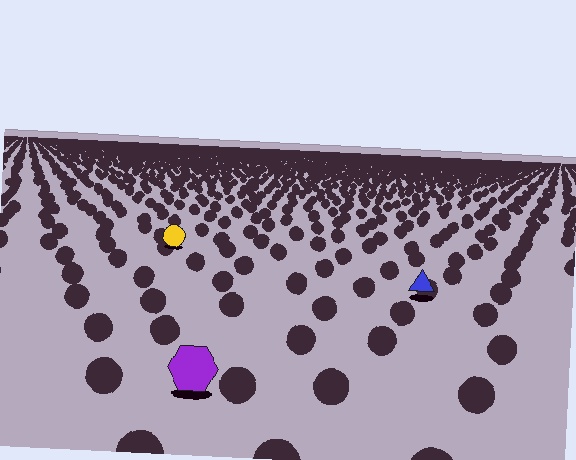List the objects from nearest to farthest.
From nearest to farthest: the purple hexagon, the blue triangle, the yellow circle.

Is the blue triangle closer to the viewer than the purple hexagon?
No. The purple hexagon is closer — you can tell from the texture gradient: the ground texture is coarser near it.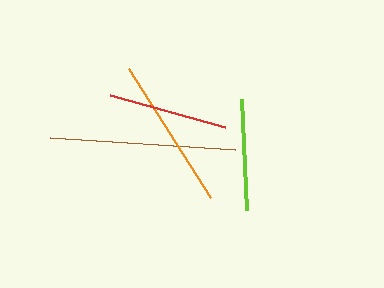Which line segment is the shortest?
The lime line is the shortest at approximately 111 pixels.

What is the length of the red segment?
The red segment is approximately 120 pixels long.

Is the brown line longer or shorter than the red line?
The brown line is longer than the red line.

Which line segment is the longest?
The brown line is the longest at approximately 186 pixels.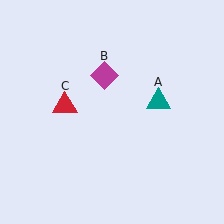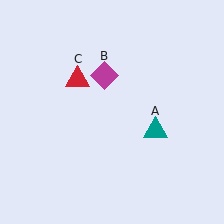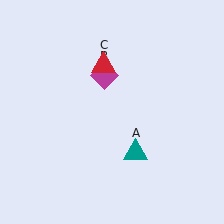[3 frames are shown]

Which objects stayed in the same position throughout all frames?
Magenta diamond (object B) remained stationary.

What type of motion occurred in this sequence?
The teal triangle (object A), red triangle (object C) rotated clockwise around the center of the scene.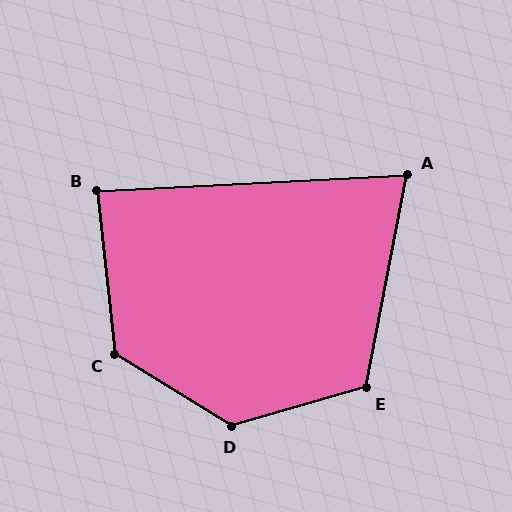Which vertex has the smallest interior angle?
A, at approximately 76 degrees.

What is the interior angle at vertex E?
Approximately 117 degrees (obtuse).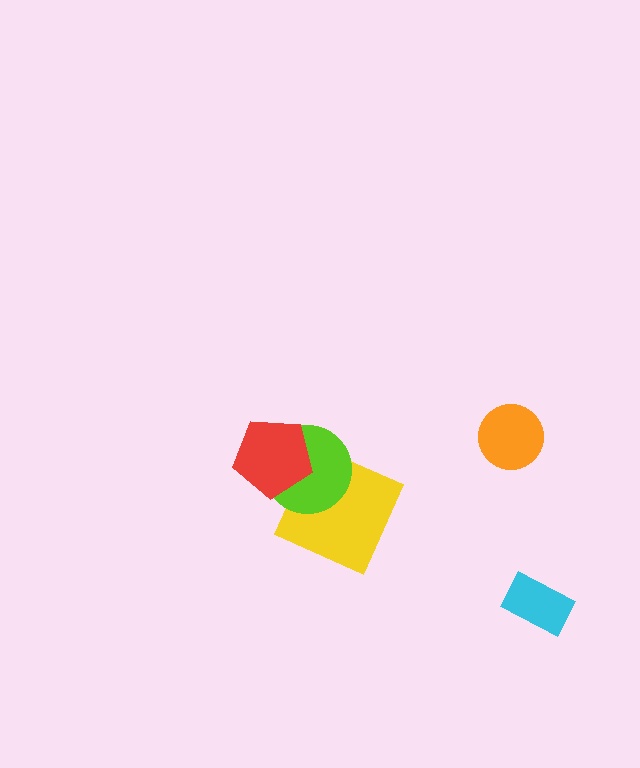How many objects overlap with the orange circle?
0 objects overlap with the orange circle.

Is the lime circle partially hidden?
Yes, it is partially covered by another shape.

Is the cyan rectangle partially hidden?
No, no other shape covers it.